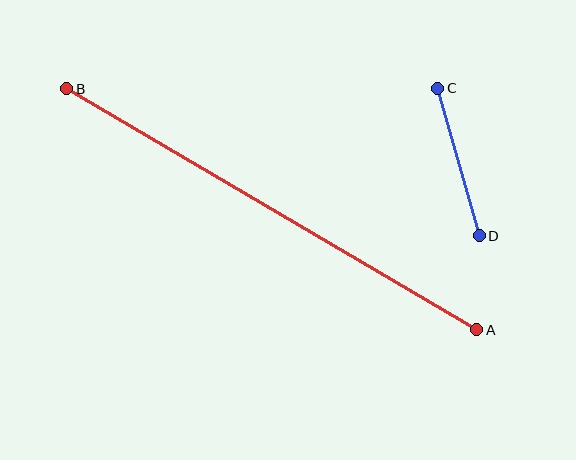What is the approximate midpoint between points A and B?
The midpoint is at approximately (272, 209) pixels.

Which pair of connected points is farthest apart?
Points A and B are farthest apart.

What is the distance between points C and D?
The distance is approximately 153 pixels.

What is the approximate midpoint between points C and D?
The midpoint is at approximately (459, 162) pixels.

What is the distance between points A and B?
The distance is approximately 475 pixels.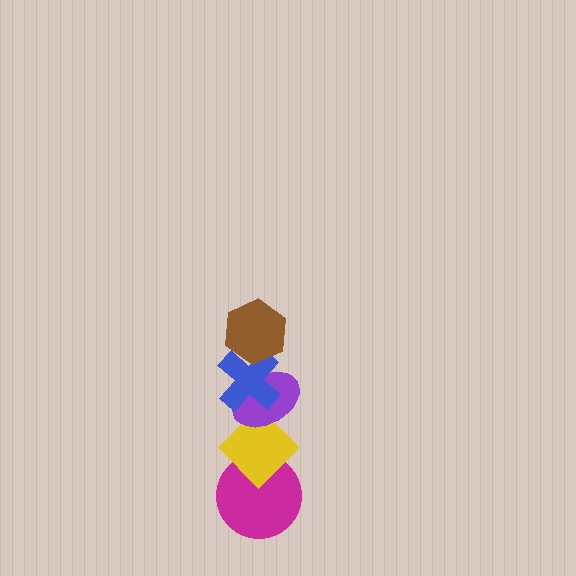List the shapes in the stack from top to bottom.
From top to bottom: the brown hexagon, the blue cross, the purple ellipse, the yellow diamond, the magenta circle.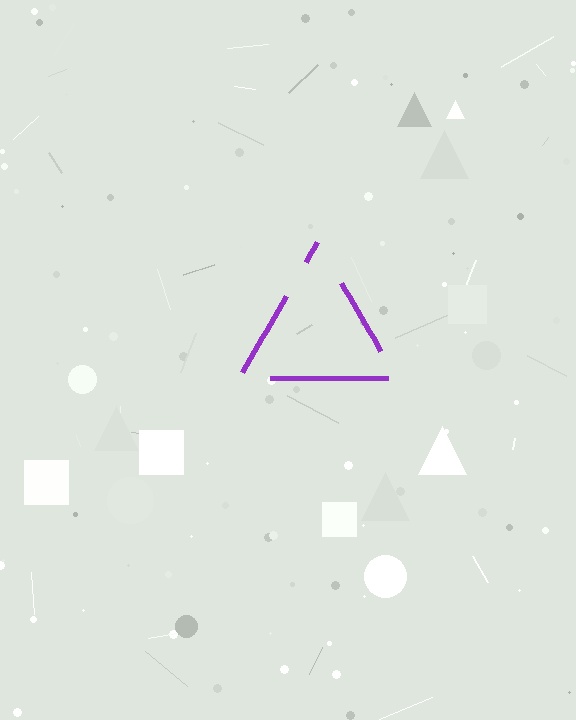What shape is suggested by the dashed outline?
The dashed outline suggests a triangle.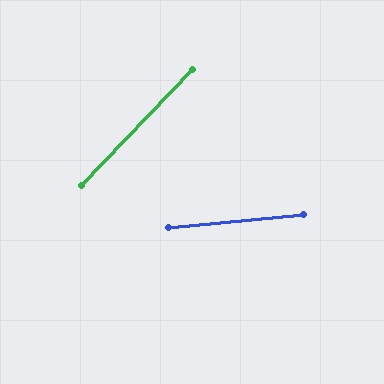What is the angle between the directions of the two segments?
Approximately 41 degrees.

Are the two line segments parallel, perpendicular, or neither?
Neither parallel nor perpendicular — they differ by about 41°.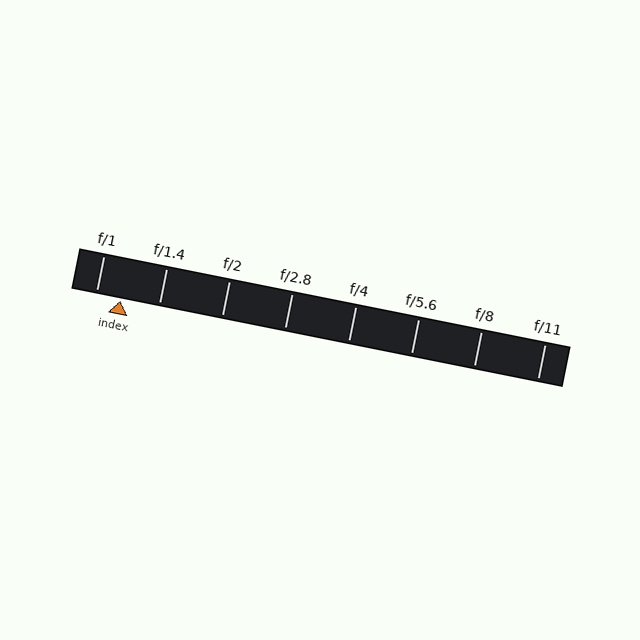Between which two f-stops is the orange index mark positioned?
The index mark is between f/1 and f/1.4.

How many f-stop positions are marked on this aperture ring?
There are 8 f-stop positions marked.